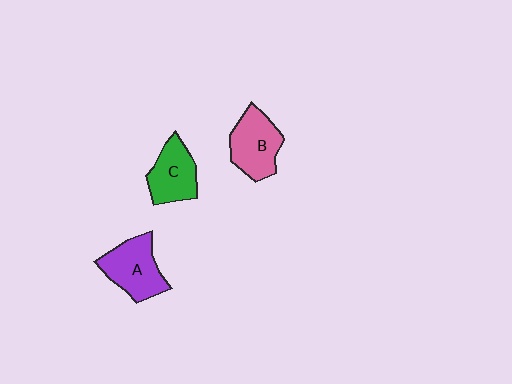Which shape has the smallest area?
Shape C (green).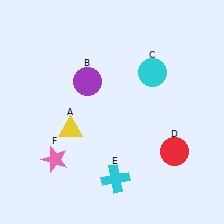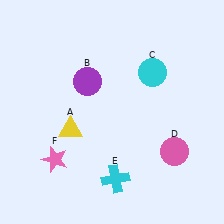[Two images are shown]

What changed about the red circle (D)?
In Image 1, D is red. In Image 2, it changed to pink.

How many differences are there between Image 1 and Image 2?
There is 1 difference between the two images.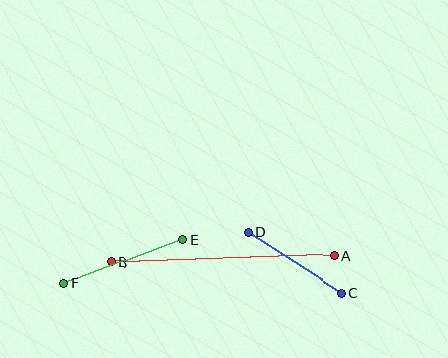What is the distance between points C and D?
The distance is approximately 112 pixels.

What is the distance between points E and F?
The distance is approximately 126 pixels.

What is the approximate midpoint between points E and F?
The midpoint is at approximately (123, 262) pixels.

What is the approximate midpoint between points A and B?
The midpoint is at approximately (222, 259) pixels.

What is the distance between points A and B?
The distance is approximately 223 pixels.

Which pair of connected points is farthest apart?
Points A and B are farthest apart.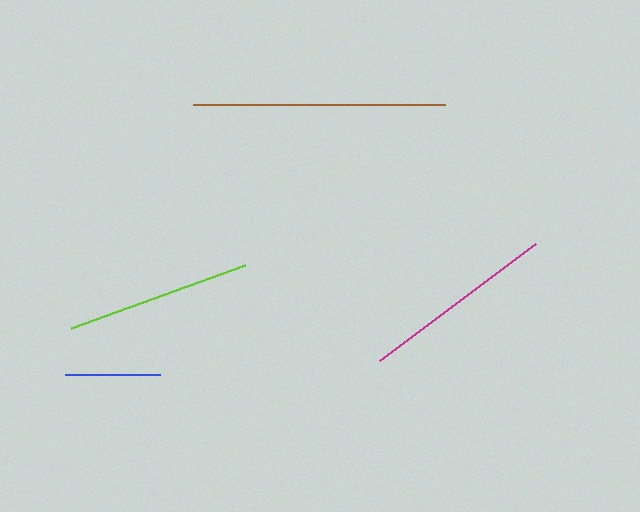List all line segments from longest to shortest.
From longest to shortest: brown, magenta, lime, blue.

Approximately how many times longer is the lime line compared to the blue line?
The lime line is approximately 1.9 times the length of the blue line.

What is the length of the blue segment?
The blue segment is approximately 96 pixels long.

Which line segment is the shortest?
The blue line is the shortest at approximately 96 pixels.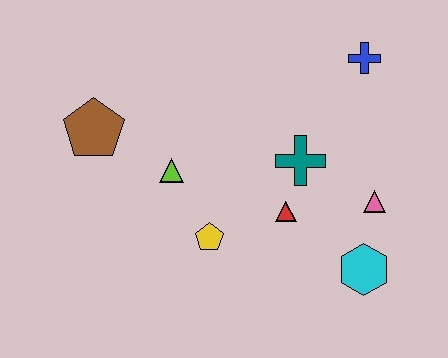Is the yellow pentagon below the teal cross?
Yes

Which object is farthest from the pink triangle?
The brown pentagon is farthest from the pink triangle.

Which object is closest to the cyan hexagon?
The pink triangle is closest to the cyan hexagon.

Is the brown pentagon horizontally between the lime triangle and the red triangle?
No